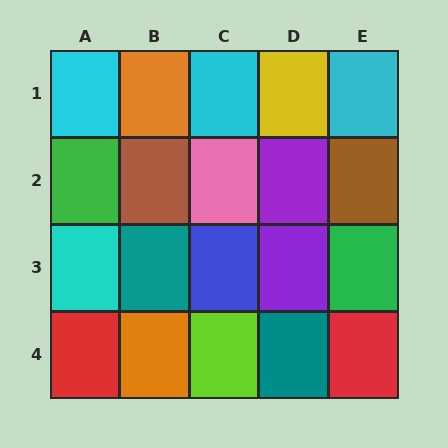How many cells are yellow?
1 cell is yellow.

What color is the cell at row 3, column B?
Teal.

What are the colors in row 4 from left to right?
Red, orange, lime, teal, red.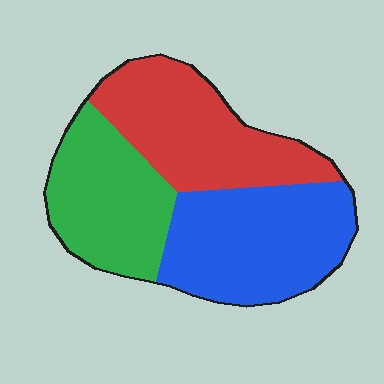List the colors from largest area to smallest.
From largest to smallest: blue, red, green.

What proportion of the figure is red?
Red covers 34% of the figure.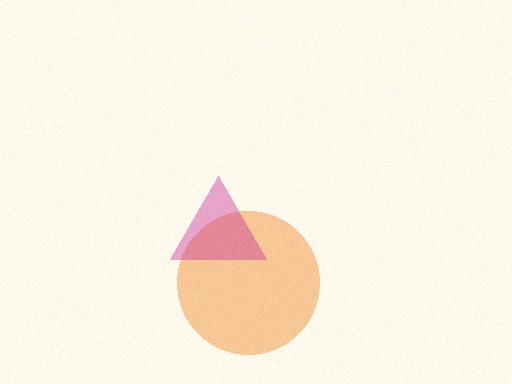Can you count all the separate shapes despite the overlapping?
Yes, there are 2 separate shapes.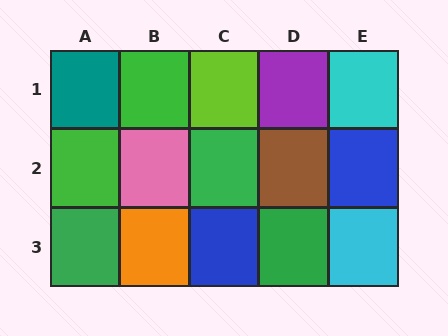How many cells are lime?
1 cell is lime.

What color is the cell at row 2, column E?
Blue.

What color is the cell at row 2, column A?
Green.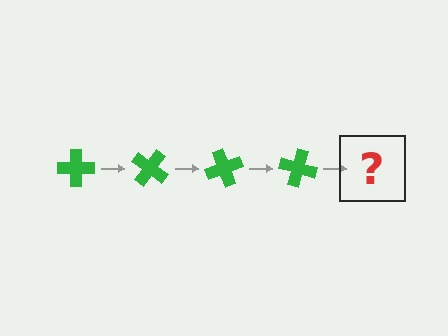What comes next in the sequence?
The next element should be a green cross rotated 140 degrees.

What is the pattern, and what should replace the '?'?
The pattern is that the cross rotates 35 degrees each step. The '?' should be a green cross rotated 140 degrees.